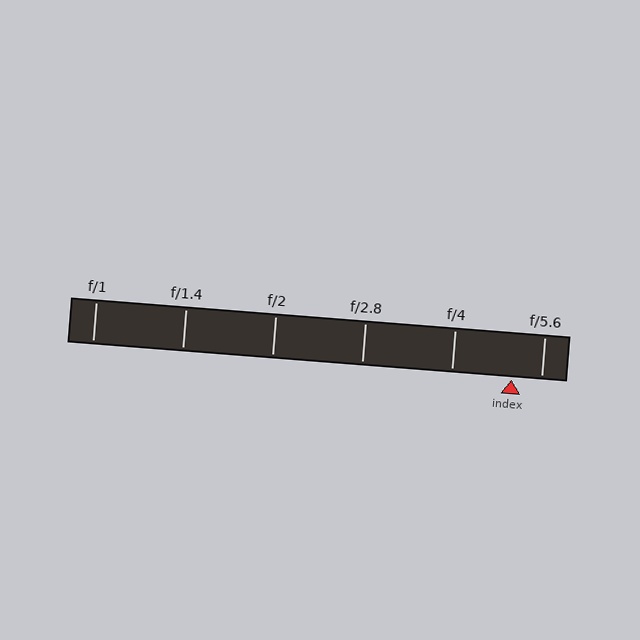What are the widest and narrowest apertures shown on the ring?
The widest aperture shown is f/1 and the narrowest is f/5.6.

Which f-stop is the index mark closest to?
The index mark is closest to f/5.6.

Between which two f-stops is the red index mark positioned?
The index mark is between f/4 and f/5.6.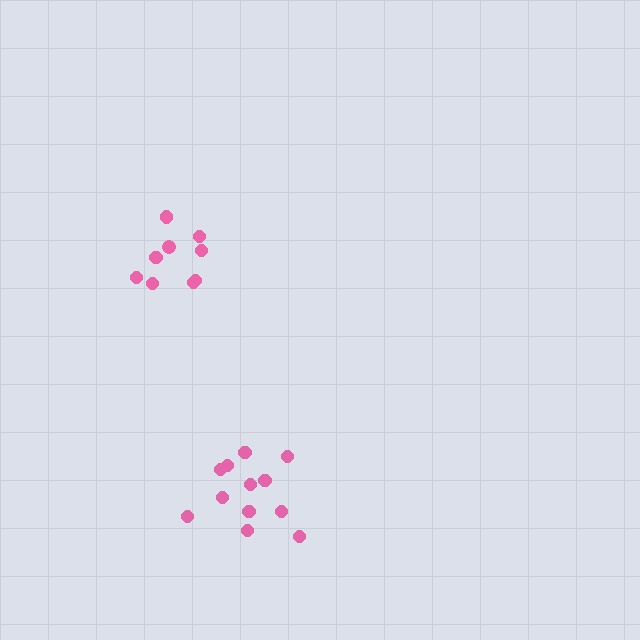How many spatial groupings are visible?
There are 2 spatial groupings.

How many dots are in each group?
Group 1: 9 dots, Group 2: 12 dots (21 total).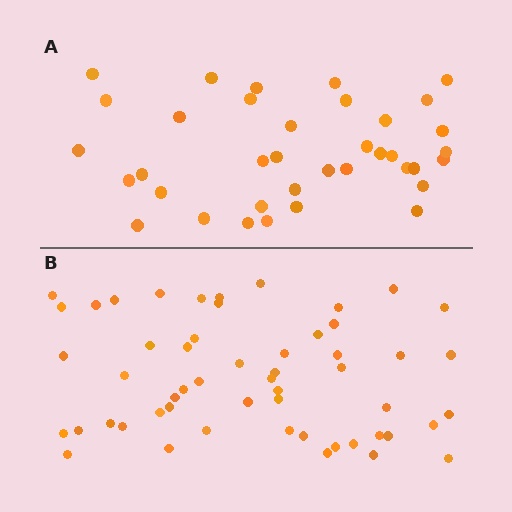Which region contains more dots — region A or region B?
Region B (the bottom region) has more dots.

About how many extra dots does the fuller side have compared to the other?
Region B has approximately 15 more dots than region A.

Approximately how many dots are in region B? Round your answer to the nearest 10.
About 50 dots. (The exact count is 54, which rounds to 50.)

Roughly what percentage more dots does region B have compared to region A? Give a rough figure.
About 45% more.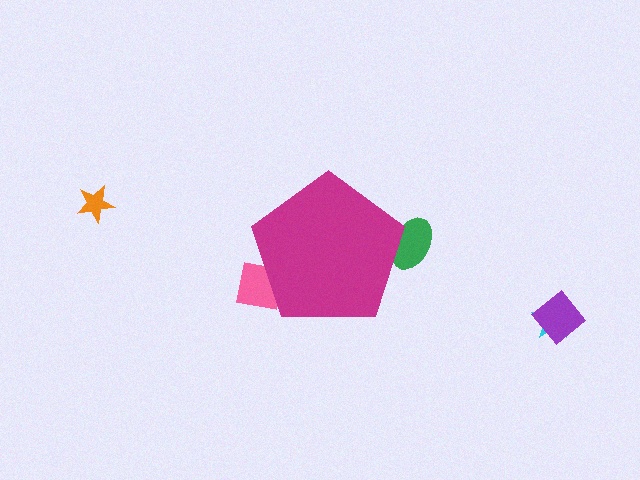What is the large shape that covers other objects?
A magenta pentagon.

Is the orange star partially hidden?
No, the orange star is fully visible.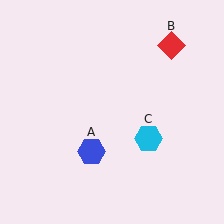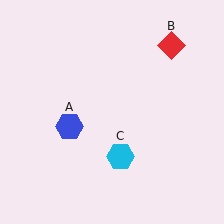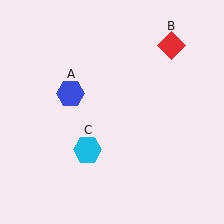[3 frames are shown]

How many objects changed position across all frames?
2 objects changed position: blue hexagon (object A), cyan hexagon (object C).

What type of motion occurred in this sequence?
The blue hexagon (object A), cyan hexagon (object C) rotated clockwise around the center of the scene.